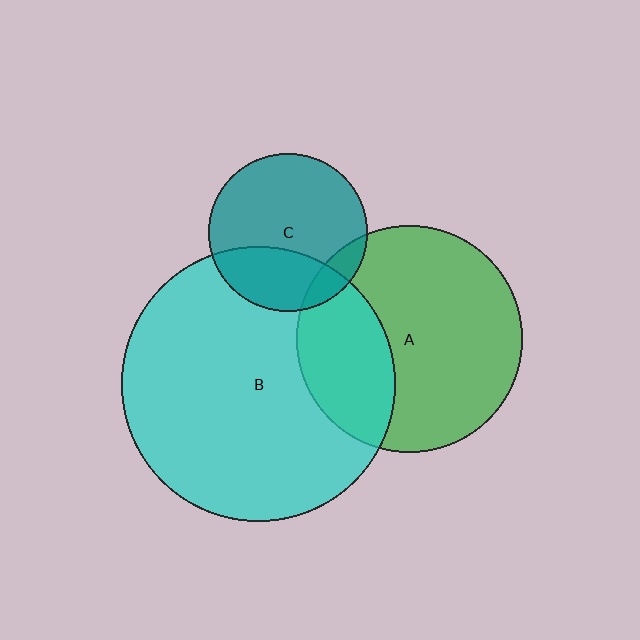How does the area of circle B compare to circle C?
Approximately 3.0 times.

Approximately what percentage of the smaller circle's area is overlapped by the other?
Approximately 30%.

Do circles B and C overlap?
Yes.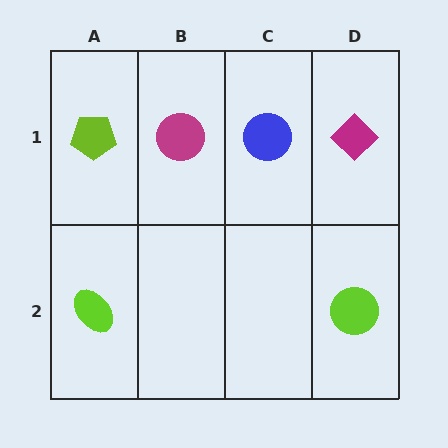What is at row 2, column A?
A lime ellipse.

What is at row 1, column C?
A blue circle.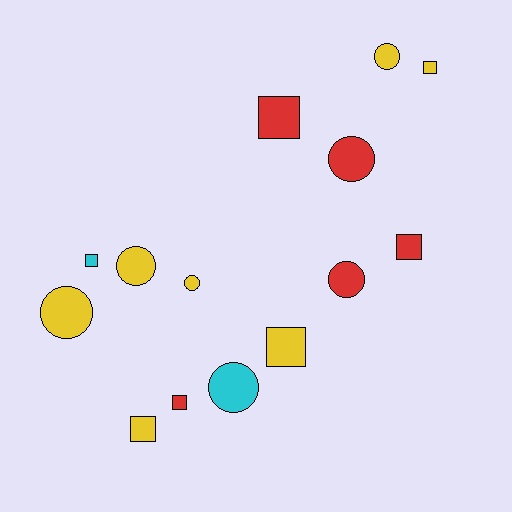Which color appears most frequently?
Yellow, with 7 objects.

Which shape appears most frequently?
Circle, with 7 objects.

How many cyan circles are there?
There is 1 cyan circle.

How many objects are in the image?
There are 14 objects.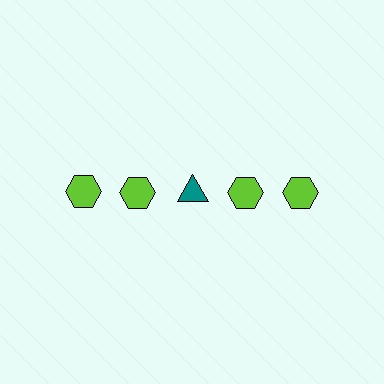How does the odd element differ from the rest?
It differs in both color (teal instead of lime) and shape (triangle instead of hexagon).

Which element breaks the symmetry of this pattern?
The teal triangle in the top row, center column breaks the symmetry. All other shapes are lime hexagons.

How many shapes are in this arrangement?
There are 5 shapes arranged in a grid pattern.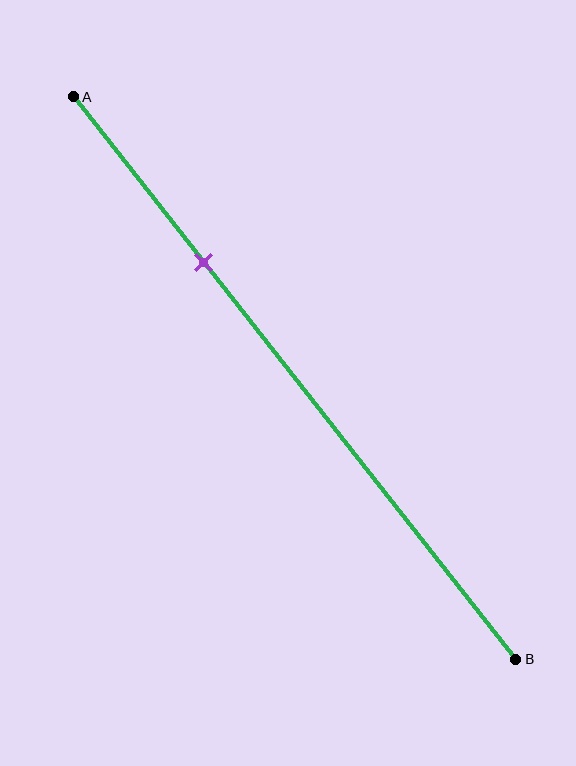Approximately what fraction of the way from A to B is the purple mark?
The purple mark is approximately 30% of the way from A to B.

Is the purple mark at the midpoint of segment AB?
No, the mark is at about 30% from A, not at the 50% midpoint.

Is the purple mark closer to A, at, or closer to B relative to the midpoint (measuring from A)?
The purple mark is closer to point A than the midpoint of segment AB.